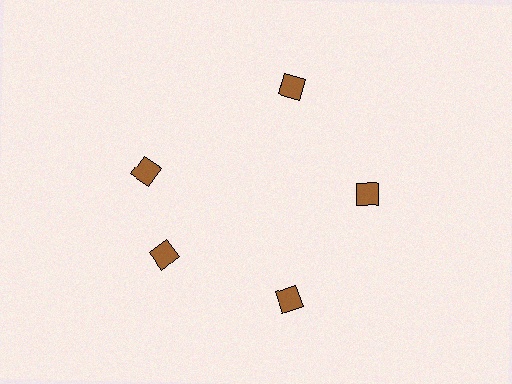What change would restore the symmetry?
The symmetry would be restored by rotating it back into even spacing with its neighbors so that all 5 diamonds sit at equal angles and equal distance from the center.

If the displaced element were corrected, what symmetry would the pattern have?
It would have 5-fold rotational symmetry — the pattern would map onto itself every 72 degrees.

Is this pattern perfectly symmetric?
No. The 5 brown diamonds are arranged in a ring, but one element near the 10 o'clock position is rotated out of alignment along the ring, breaking the 5-fold rotational symmetry.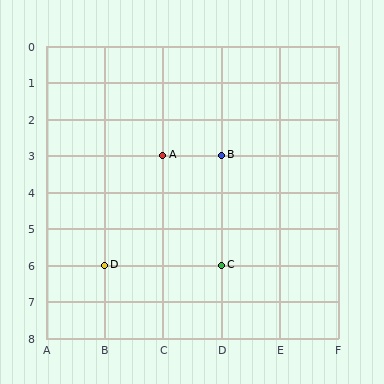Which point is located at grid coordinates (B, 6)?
Point D is at (B, 6).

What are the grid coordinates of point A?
Point A is at grid coordinates (C, 3).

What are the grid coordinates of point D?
Point D is at grid coordinates (B, 6).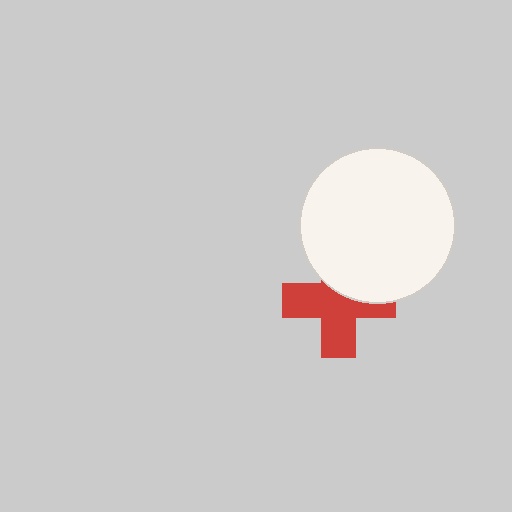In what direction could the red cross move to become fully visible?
The red cross could move down. That would shift it out from behind the white circle entirely.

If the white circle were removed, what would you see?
You would see the complete red cross.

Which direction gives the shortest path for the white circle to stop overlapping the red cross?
Moving up gives the shortest separation.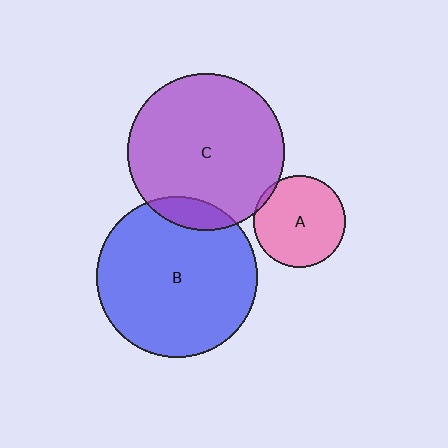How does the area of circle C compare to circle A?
Approximately 2.9 times.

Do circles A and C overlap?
Yes.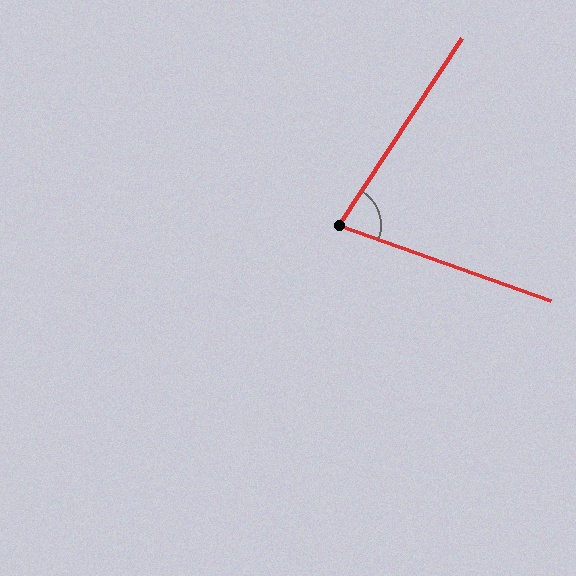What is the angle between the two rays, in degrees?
Approximately 76 degrees.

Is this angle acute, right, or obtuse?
It is acute.